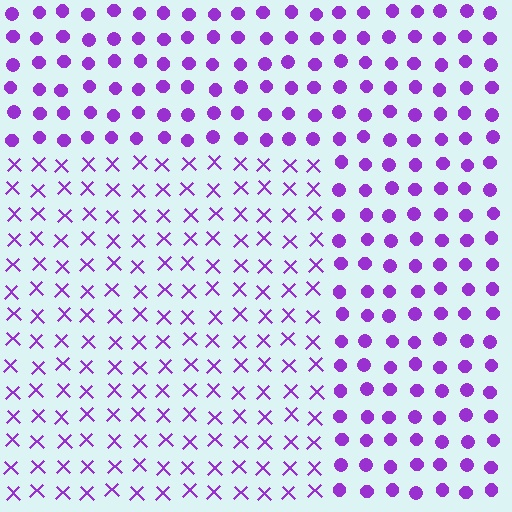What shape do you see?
I see a rectangle.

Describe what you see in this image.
The image is filled with small purple elements arranged in a uniform grid. A rectangle-shaped region contains X marks, while the surrounding area contains circles. The boundary is defined purely by the change in element shape.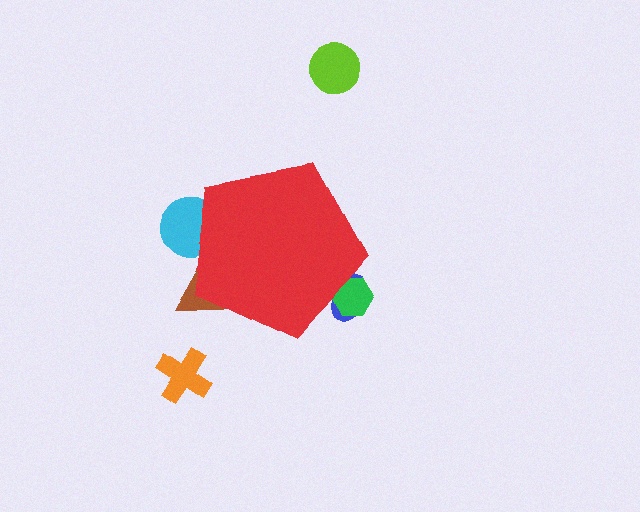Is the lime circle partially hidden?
No, the lime circle is fully visible.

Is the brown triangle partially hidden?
Yes, the brown triangle is partially hidden behind the red pentagon.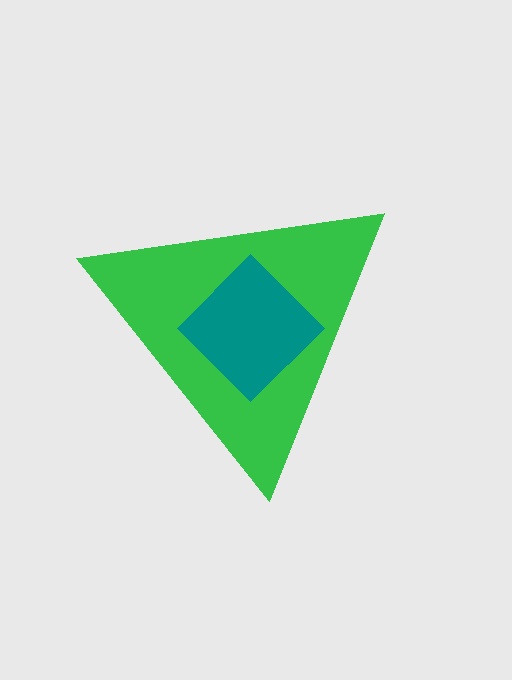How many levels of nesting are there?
2.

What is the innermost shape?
The teal diamond.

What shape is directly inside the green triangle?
The teal diamond.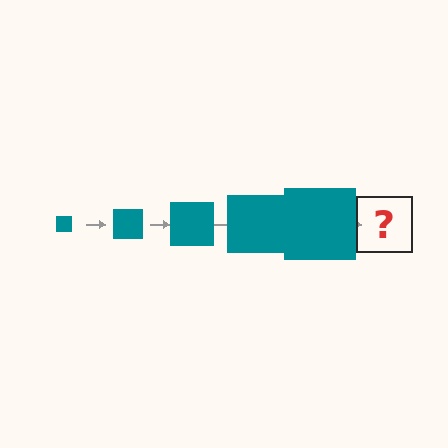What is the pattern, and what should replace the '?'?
The pattern is that the square gets progressively larger each step. The '?' should be a teal square, larger than the previous one.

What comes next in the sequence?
The next element should be a teal square, larger than the previous one.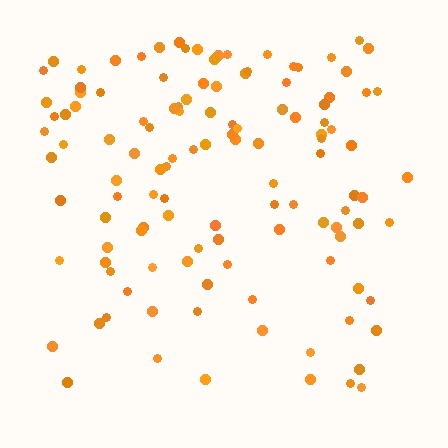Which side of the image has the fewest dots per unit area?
The bottom.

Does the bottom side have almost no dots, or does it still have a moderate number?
Still a moderate number, just noticeably fewer than the top.